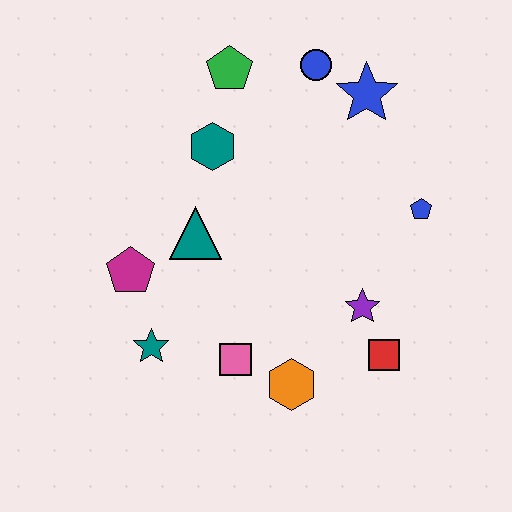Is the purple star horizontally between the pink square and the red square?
Yes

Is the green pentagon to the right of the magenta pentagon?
Yes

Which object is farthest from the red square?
The green pentagon is farthest from the red square.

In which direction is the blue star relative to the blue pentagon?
The blue star is above the blue pentagon.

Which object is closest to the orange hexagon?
The pink square is closest to the orange hexagon.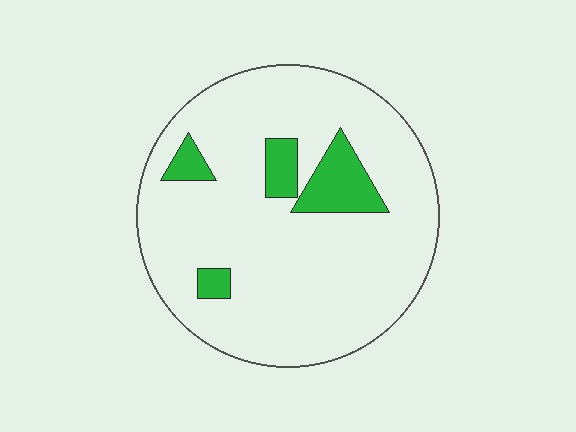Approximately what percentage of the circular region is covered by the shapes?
Approximately 10%.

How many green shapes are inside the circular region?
4.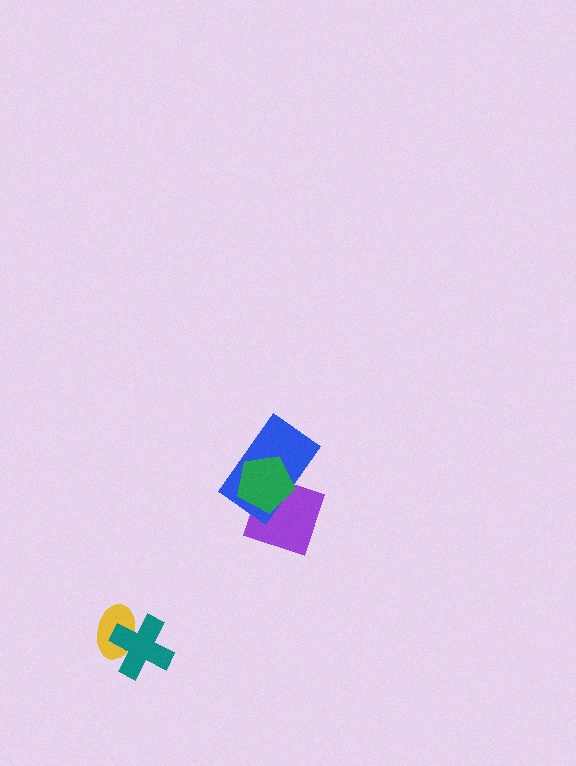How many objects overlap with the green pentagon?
2 objects overlap with the green pentagon.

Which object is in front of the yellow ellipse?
The teal cross is in front of the yellow ellipse.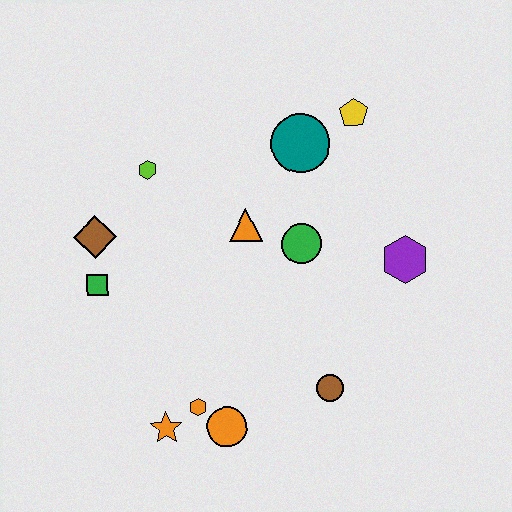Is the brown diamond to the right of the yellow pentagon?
No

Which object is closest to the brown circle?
The orange circle is closest to the brown circle.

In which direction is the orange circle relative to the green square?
The orange circle is below the green square.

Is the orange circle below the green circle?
Yes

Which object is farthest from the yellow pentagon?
The orange star is farthest from the yellow pentagon.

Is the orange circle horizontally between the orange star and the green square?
No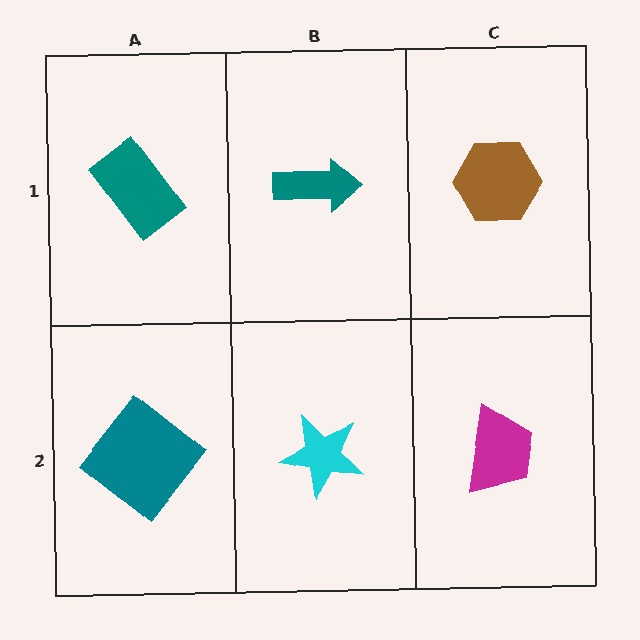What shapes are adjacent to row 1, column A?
A teal diamond (row 2, column A), a teal arrow (row 1, column B).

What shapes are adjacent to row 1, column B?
A cyan star (row 2, column B), a teal rectangle (row 1, column A), a brown hexagon (row 1, column C).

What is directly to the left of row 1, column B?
A teal rectangle.